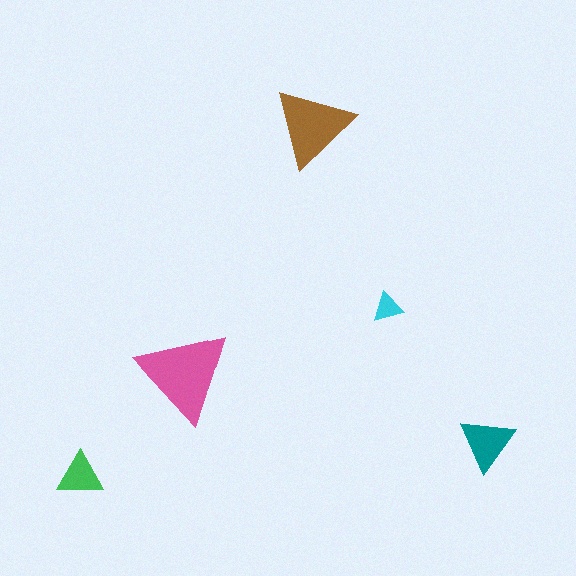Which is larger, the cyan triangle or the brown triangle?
The brown one.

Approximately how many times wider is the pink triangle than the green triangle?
About 2 times wider.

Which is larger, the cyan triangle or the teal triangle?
The teal one.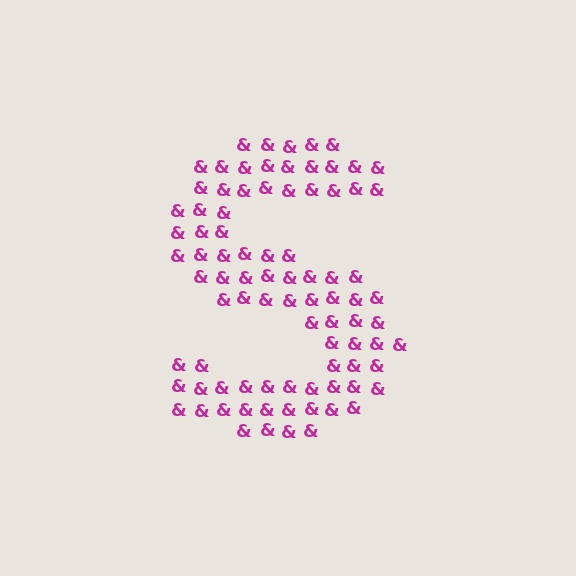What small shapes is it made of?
It is made of small ampersands.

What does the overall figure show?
The overall figure shows the letter S.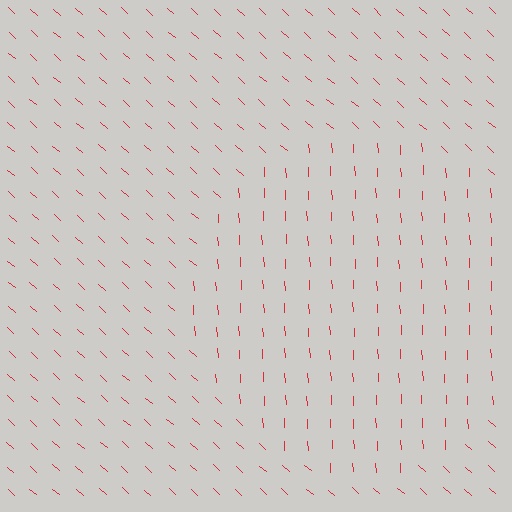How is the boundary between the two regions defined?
The boundary is defined purely by a change in line orientation (approximately 45 degrees difference). All lines are the same color and thickness.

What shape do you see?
I see a circle.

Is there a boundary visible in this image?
Yes, there is a texture boundary formed by a change in line orientation.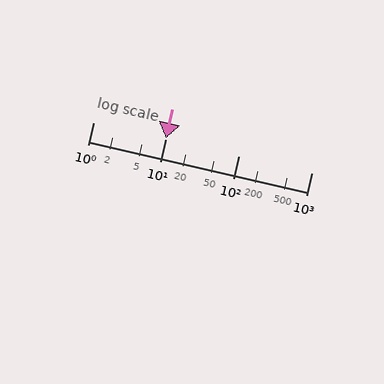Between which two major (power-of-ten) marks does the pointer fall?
The pointer is between 10 and 100.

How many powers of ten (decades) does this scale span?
The scale spans 3 decades, from 1 to 1000.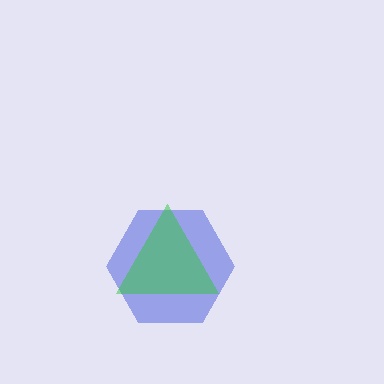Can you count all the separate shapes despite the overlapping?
Yes, there are 2 separate shapes.